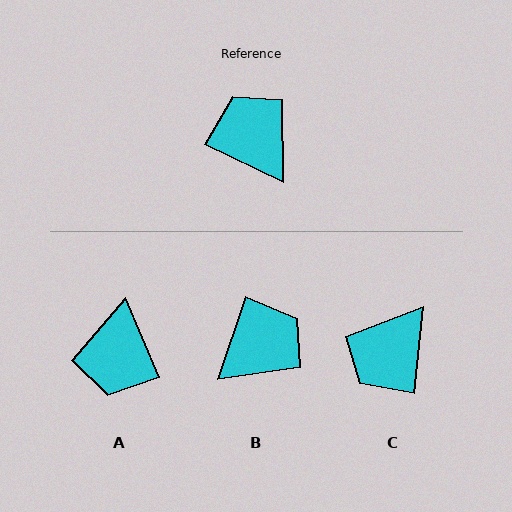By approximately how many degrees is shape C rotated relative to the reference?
Approximately 110 degrees counter-clockwise.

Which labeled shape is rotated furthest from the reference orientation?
A, about 139 degrees away.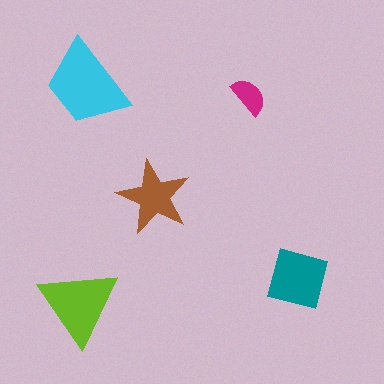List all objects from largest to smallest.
The cyan trapezoid, the lime triangle, the teal square, the brown star, the magenta semicircle.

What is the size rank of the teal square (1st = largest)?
3rd.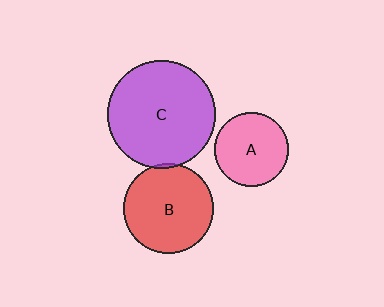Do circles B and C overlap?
Yes.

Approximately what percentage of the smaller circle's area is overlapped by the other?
Approximately 5%.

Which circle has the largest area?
Circle C (purple).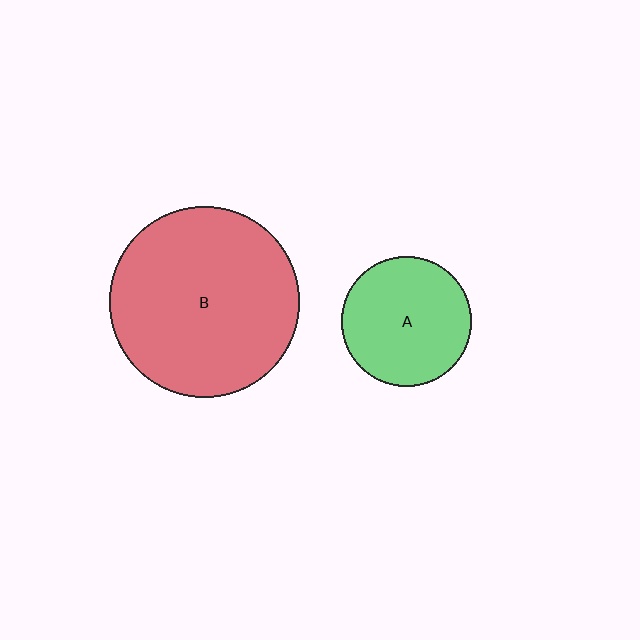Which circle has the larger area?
Circle B (red).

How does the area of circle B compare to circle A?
Approximately 2.2 times.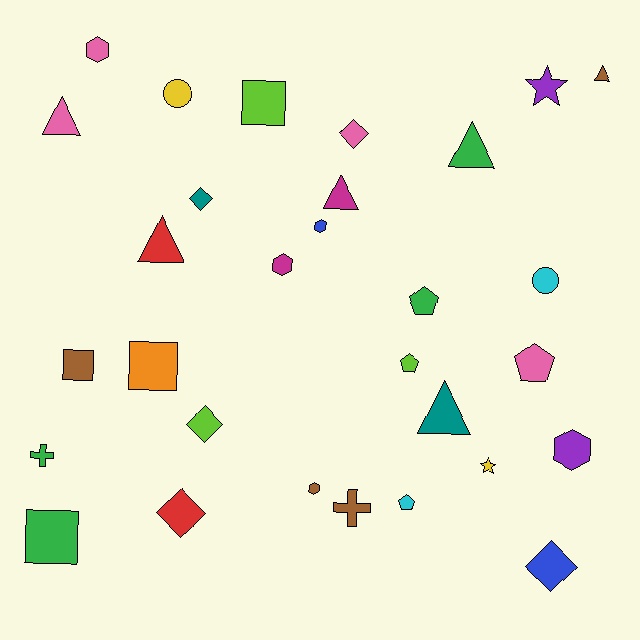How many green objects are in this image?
There are 4 green objects.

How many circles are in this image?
There are 2 circles.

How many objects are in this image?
There are 30 objects.